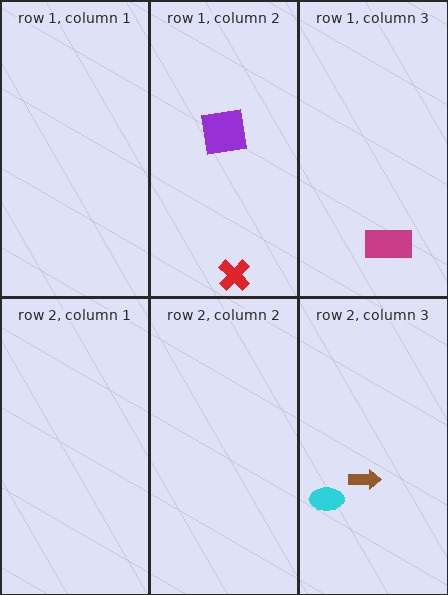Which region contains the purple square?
The row 1, column 2 region.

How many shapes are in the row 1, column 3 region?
1.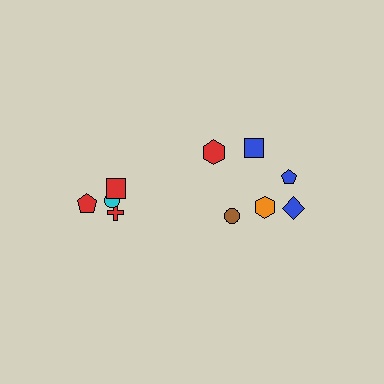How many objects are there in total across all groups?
There are 10 objects.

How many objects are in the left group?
There are 4 objects.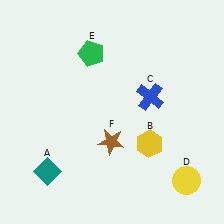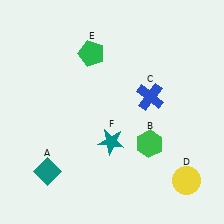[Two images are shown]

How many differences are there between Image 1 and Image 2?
There are 2 differences between the two images.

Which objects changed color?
B changed from yellow to green. F changed from brown to teal.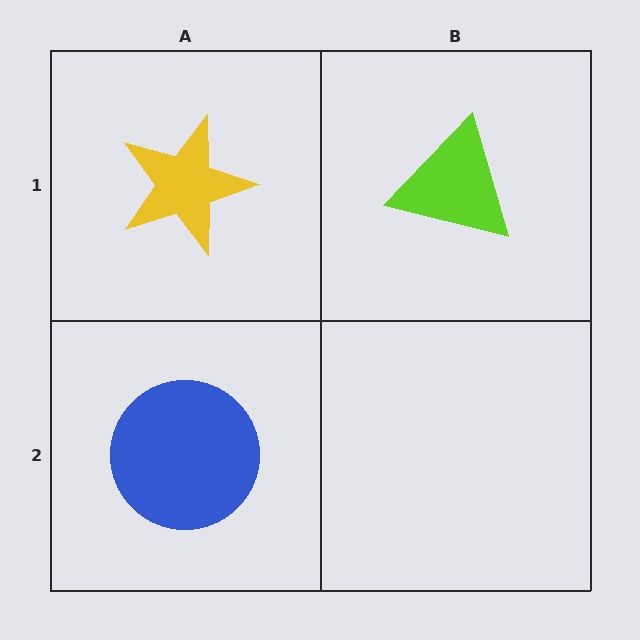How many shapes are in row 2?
1 shape.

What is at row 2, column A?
A blue circle.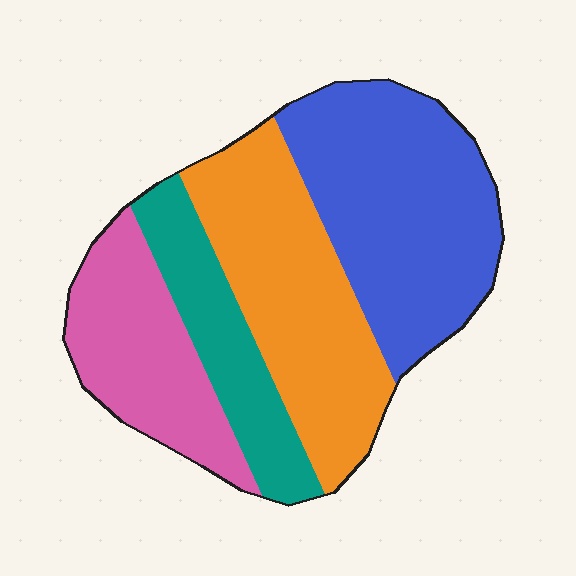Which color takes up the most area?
Blue, at roughly 35%.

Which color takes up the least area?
Teal, at roughly 15%.